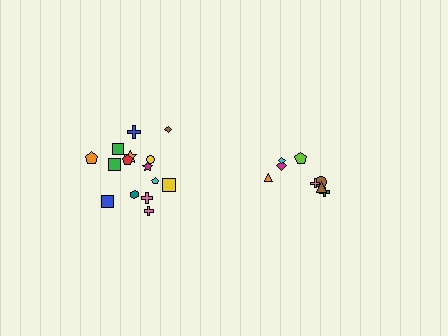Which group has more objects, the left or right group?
The left group.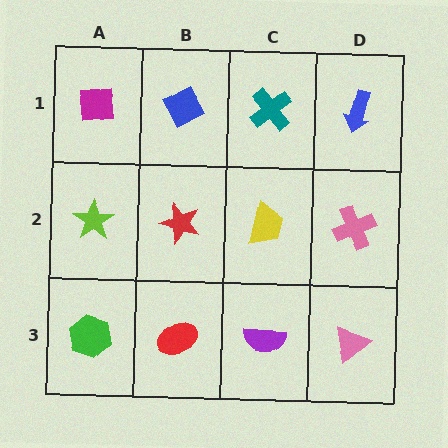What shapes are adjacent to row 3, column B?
A red star (row 2, column B), a green hexagon (row 3, column A), a purple semicircle (row 3, column C).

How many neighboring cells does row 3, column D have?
2.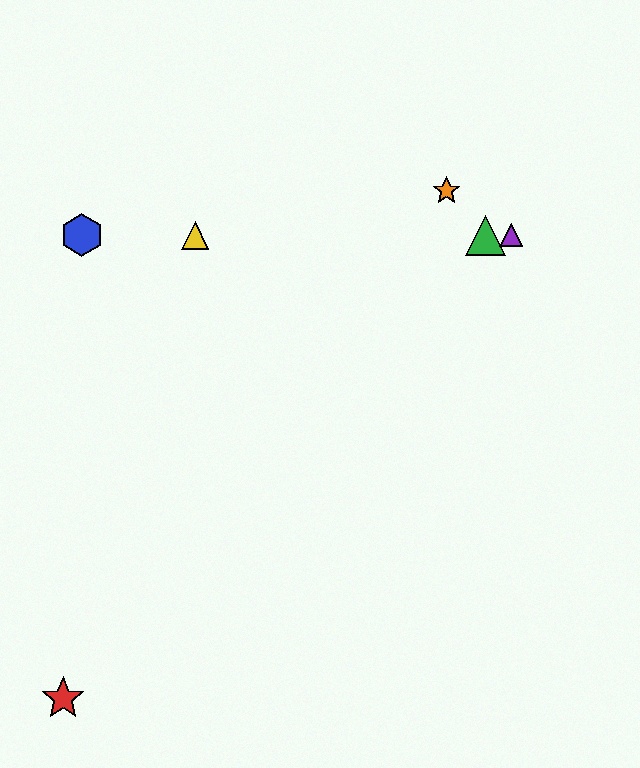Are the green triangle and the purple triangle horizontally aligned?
Yes, both are at y≈235.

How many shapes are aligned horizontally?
4 shapes (the blue hexagon, the green triangle, the yellow triangle, the purple triangle) are aligned horizontally.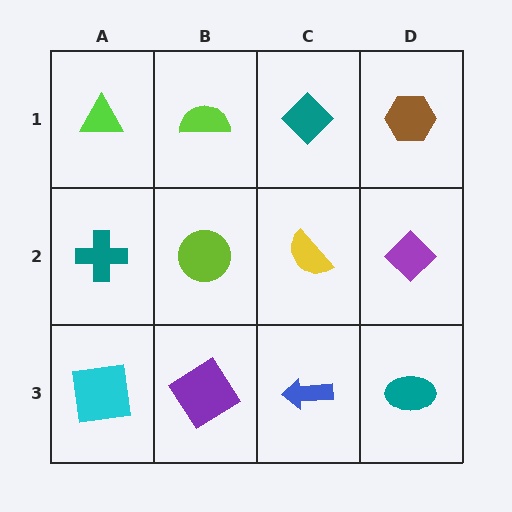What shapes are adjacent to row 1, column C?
A yellow semicircle (row 2, column C), a lime semicircle (row 1, column B), a brown hexagon (row 1, column D).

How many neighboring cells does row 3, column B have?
3.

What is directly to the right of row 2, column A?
A lime circle.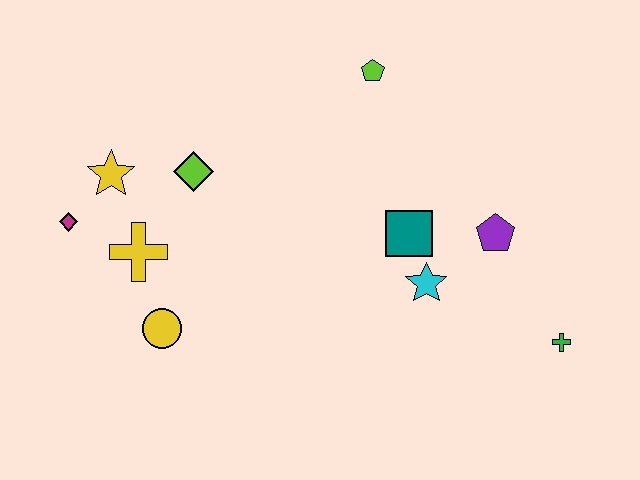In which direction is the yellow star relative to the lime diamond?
The yellow star is to the left of the lime diamond.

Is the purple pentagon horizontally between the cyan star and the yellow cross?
No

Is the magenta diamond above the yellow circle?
Yes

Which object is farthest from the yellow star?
The green cross is farthest from the yellow star.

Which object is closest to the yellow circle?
The yellow cross is closest to the yellow circle.